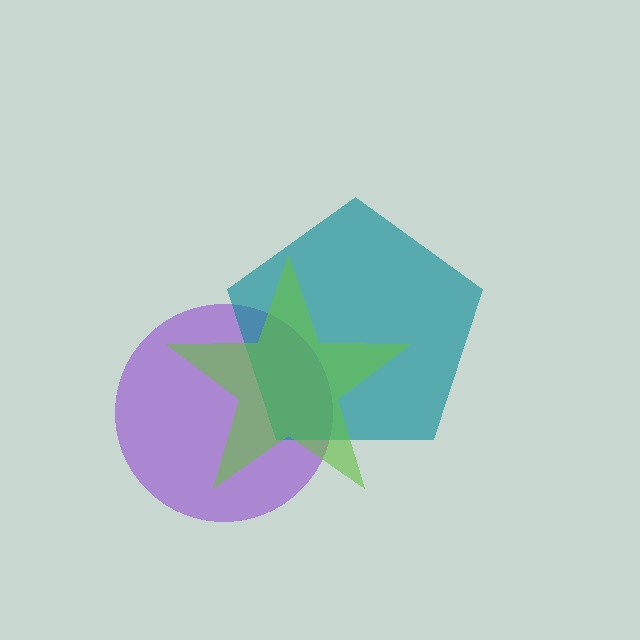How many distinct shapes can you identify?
There are 3 distinct shapes: a purple circle, a teal pentagon, a lime star.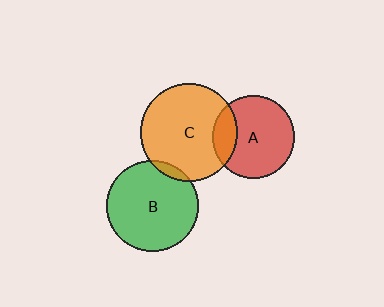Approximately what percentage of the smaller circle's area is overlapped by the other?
Approximately 20%.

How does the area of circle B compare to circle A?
Approximately 1.2 times.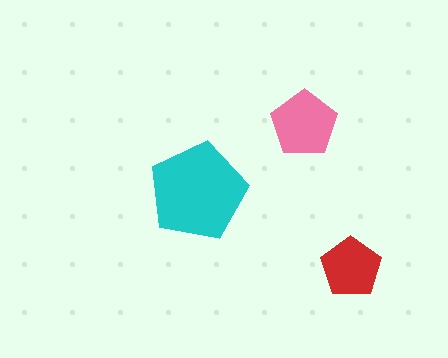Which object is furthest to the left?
The cyan pentagon is leftmost.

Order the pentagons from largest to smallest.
the cyan one, the pink one, the red one.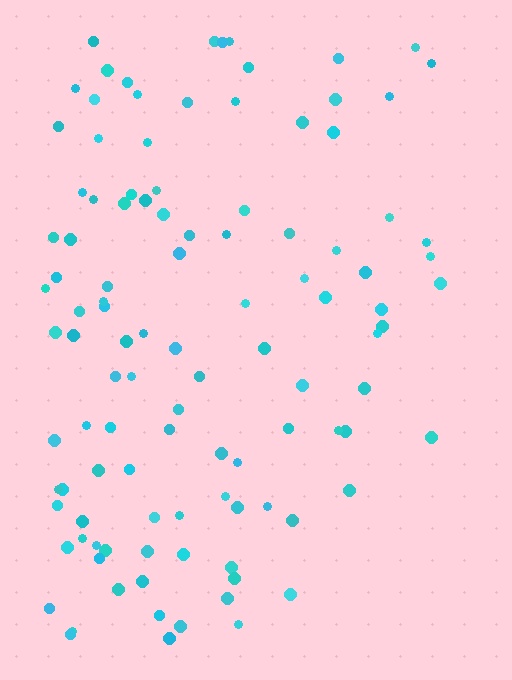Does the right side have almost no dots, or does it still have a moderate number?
Still a moderate number, just noticeably fewer than the left.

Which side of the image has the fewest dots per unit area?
The right.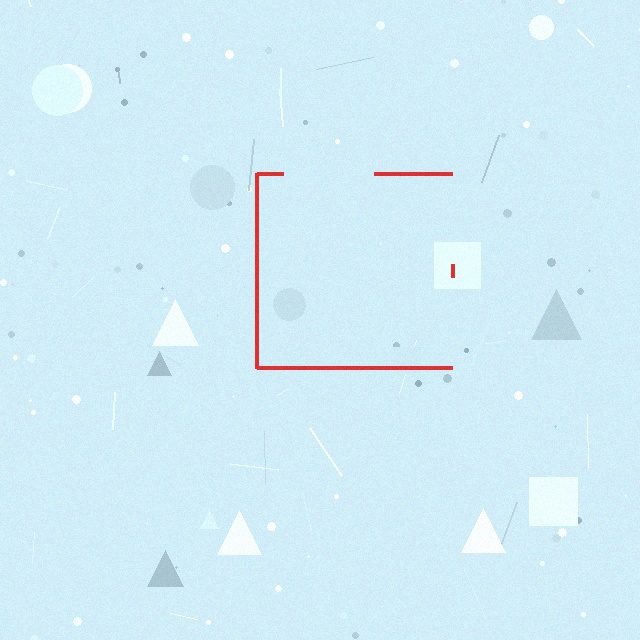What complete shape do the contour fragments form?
The contour fragments form a square.